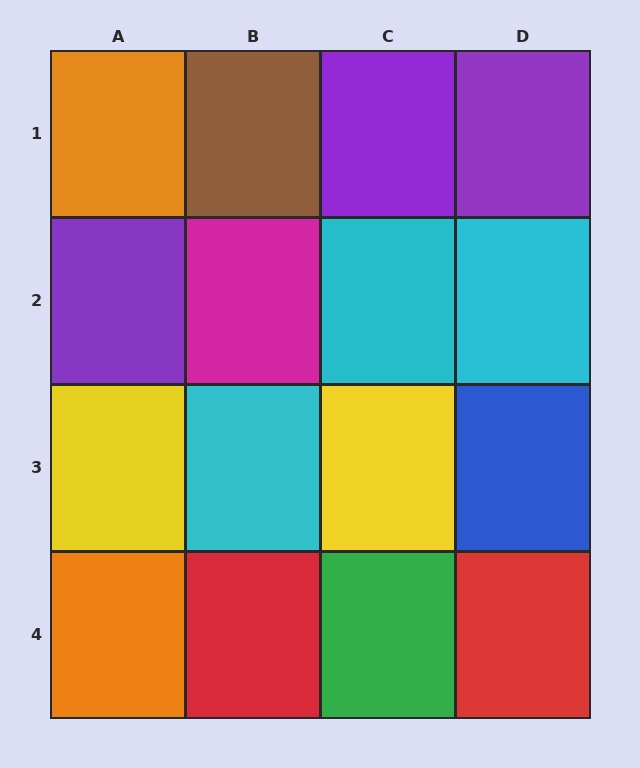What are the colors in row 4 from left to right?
Orange, red, green, red.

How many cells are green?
1 cell is green.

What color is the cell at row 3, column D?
Blue.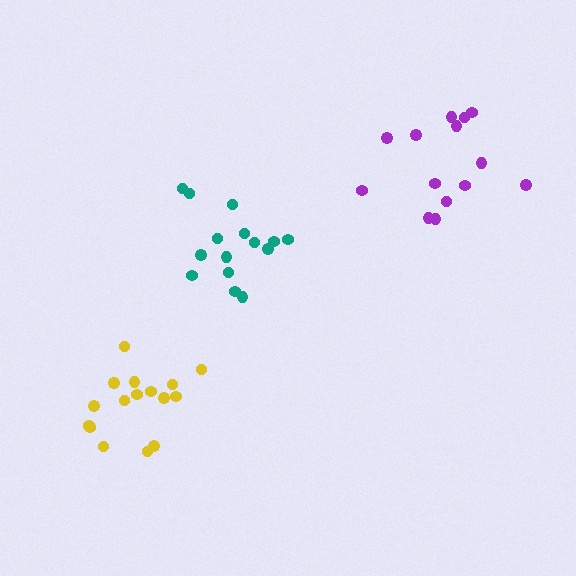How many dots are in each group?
Group 1: 14 dots, Group 2: 16 dots, Group 3: 15 dots (45 total).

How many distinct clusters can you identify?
There are 3 distinct clusters.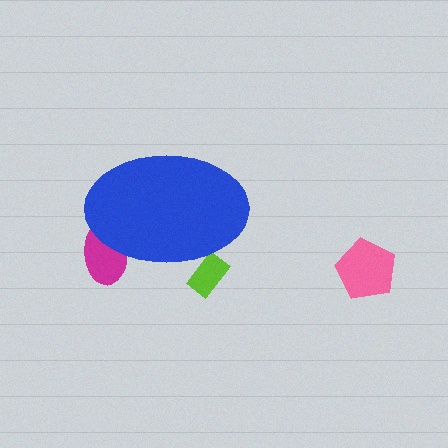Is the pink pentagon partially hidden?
No, the pink pentagon is fully visible.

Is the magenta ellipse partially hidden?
Yes, the magenta ellipse is partially hidden behind the blue ellipse.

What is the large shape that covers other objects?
A blue ellipse.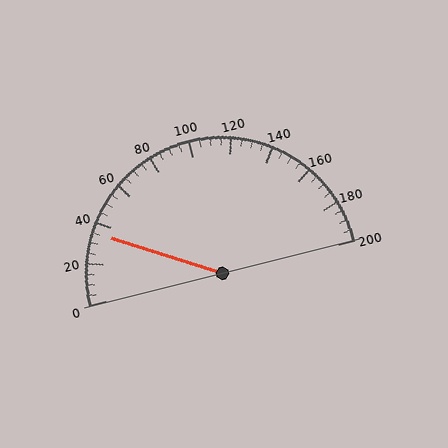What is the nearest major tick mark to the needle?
The nearest major tick mark is 40.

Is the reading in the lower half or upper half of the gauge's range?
The reading is in the lower half of the range (0 to 200).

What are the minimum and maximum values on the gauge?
The gauge ranges from 0 to 200.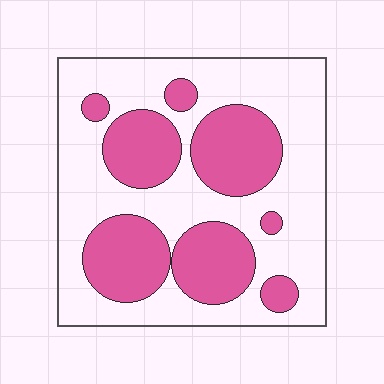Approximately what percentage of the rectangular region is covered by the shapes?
Approximately 35%.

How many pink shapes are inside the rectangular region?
8.